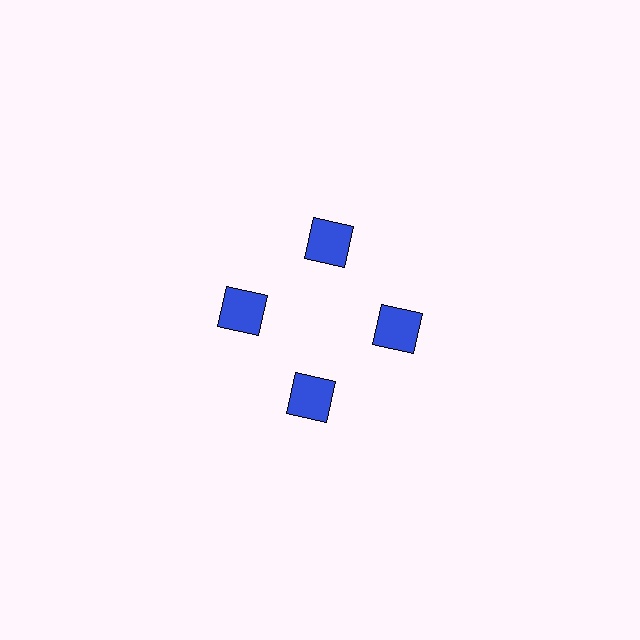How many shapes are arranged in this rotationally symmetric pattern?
There are 4 shapes, arranged in 4 groups of 1.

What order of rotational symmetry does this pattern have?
This pattern has 4-fold rotational symmetry.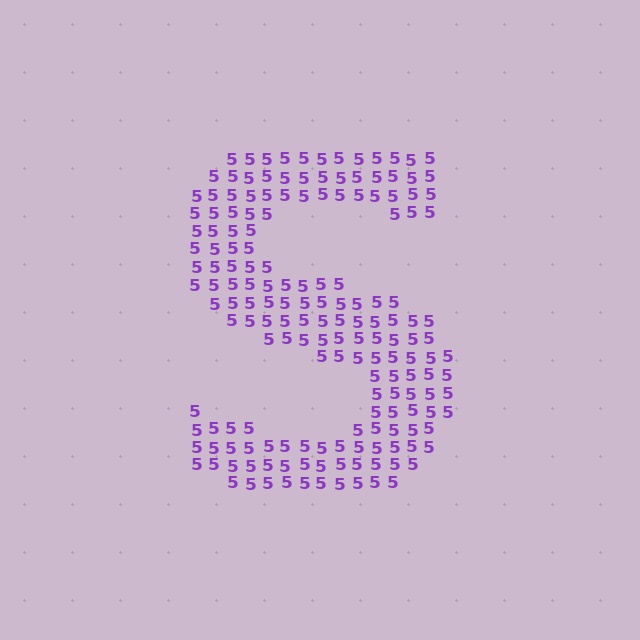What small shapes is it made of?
It is made of small digit 5's.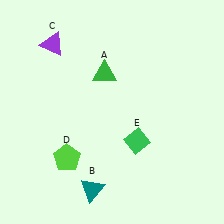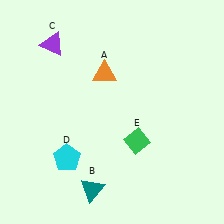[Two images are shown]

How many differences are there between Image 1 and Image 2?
There are 2 differences between the two images.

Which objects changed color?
A changed from green to orange. D changed from lime to cyan.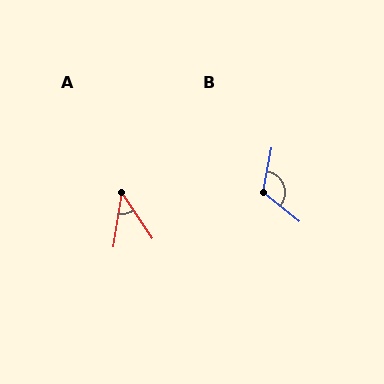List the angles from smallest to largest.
A (43°), B (118°).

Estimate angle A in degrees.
Approximately 43 degrees.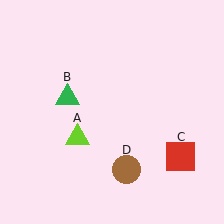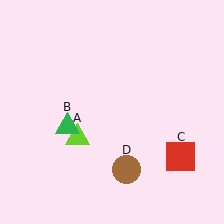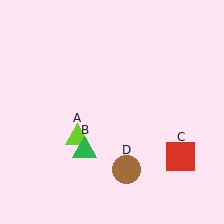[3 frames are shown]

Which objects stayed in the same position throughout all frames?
Lime triangle (object A) and red square (object C) and brown circle (object D) remained stationary.